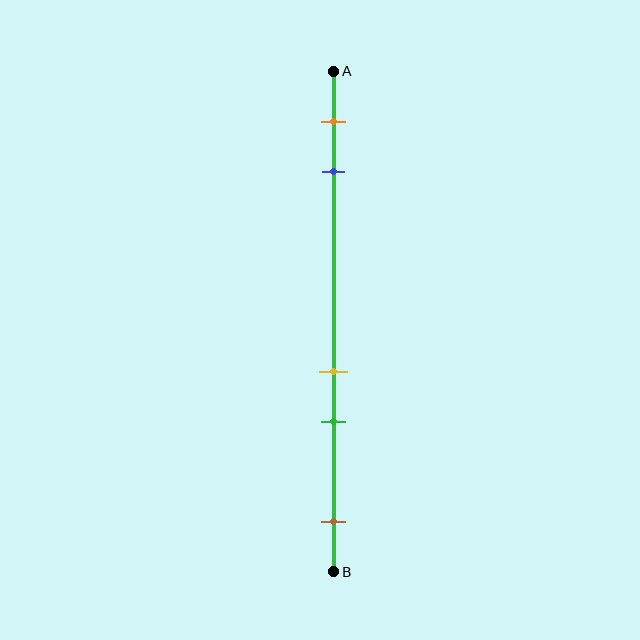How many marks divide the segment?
There are 5 marks dividing the segment.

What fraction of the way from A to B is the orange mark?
The orange mark is approximately 10% (0.1) of the way from A to B.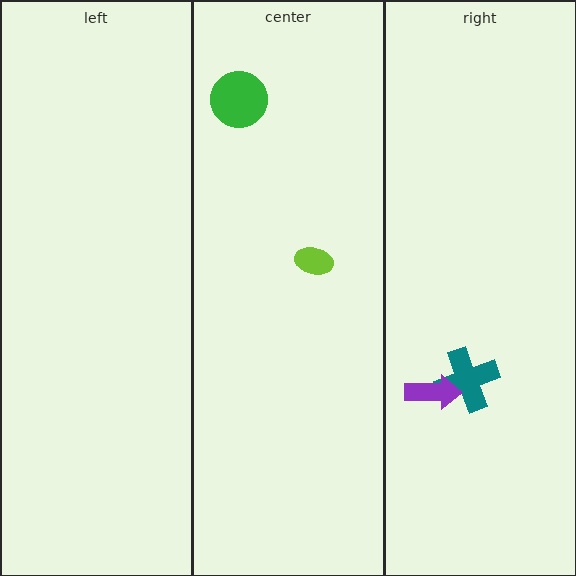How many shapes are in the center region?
2.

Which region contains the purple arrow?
The right region.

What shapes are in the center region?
The lime ellipse, the green circle.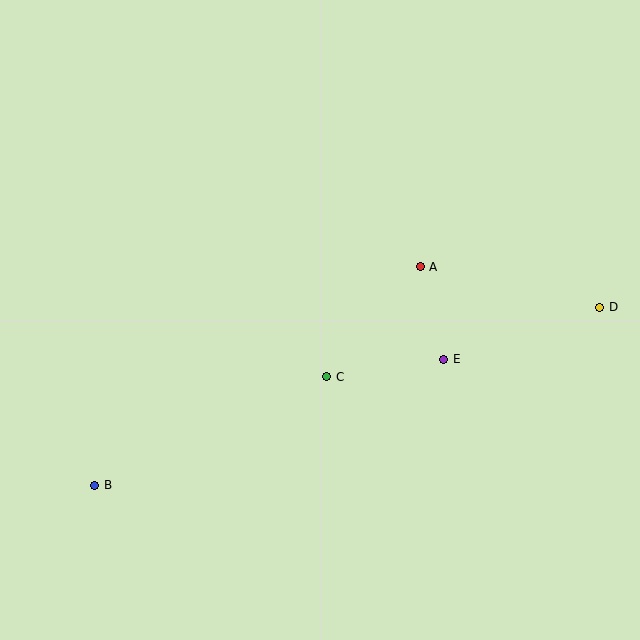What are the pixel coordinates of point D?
Point D is at (600, 307).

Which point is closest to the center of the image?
Point C at (327, 377) is closest to the center.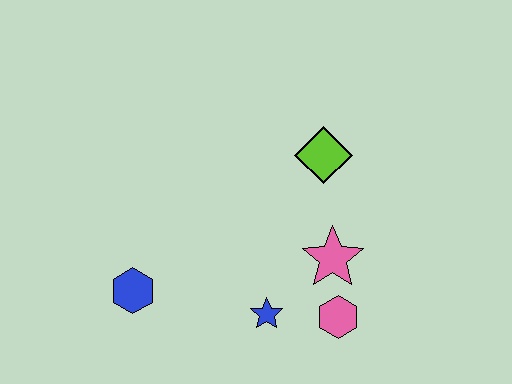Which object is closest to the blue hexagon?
The blue star is closest to the blue hexagon.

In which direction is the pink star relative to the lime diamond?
The pink star is below the lime diamond.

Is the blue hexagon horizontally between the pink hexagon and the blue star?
No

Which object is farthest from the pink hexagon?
The blue hexagon is farthest from the pink hexagon.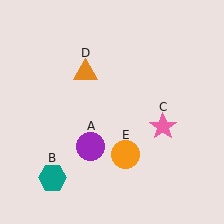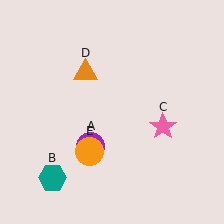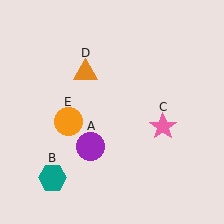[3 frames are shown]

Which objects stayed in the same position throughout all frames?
Purple circle (object A) and teal hexagon (object B) and pink star (object C) and orange triangle (object D) remained stationary.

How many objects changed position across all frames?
1 object changed position: orange circle (object E).